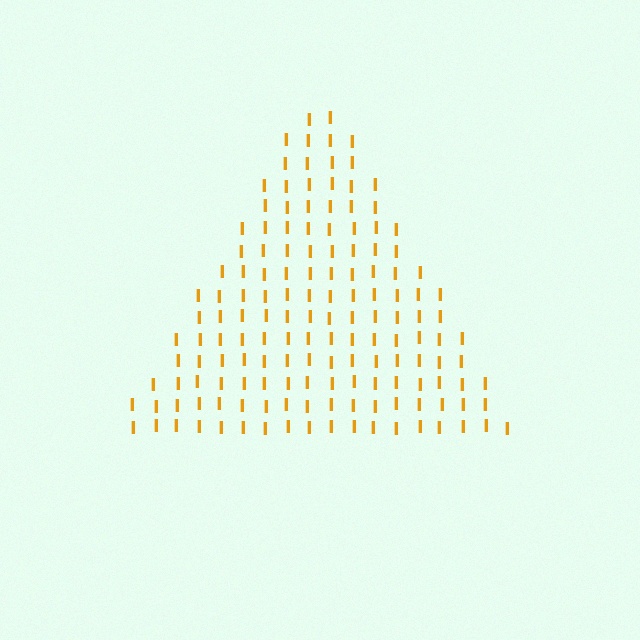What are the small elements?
The small elements are letter I's.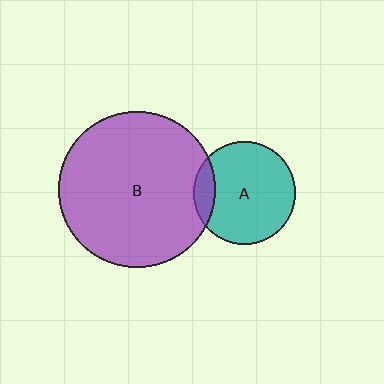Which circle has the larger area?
Circle B (purple).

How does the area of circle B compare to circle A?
Approximately 2.3 times.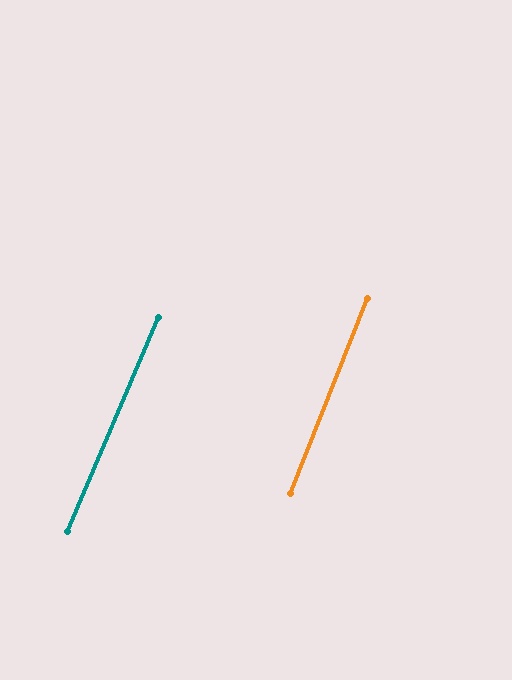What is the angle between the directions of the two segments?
Approximately 2 degrees.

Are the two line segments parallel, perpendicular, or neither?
Parallel — their directions differ by only 1.6°.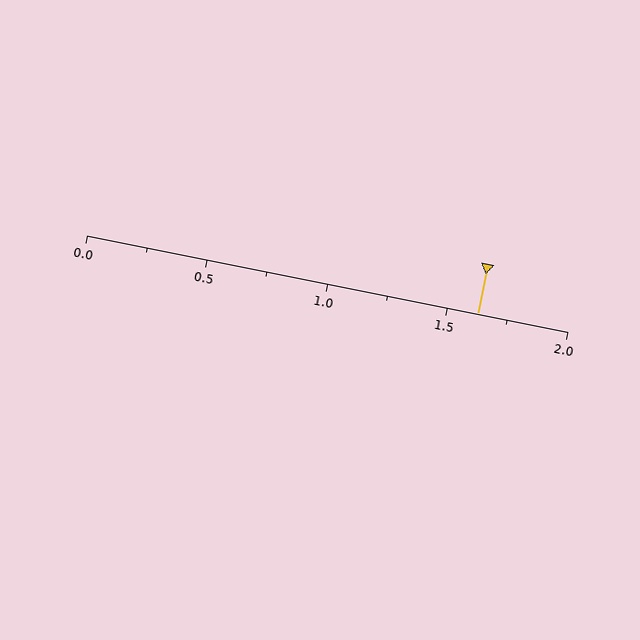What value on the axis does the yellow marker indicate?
The marker indicates approximately 1.62.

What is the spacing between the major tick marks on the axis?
The major ticks are spaced 0.5 apart.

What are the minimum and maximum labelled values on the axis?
The axis runs from 0.0 to 2.0.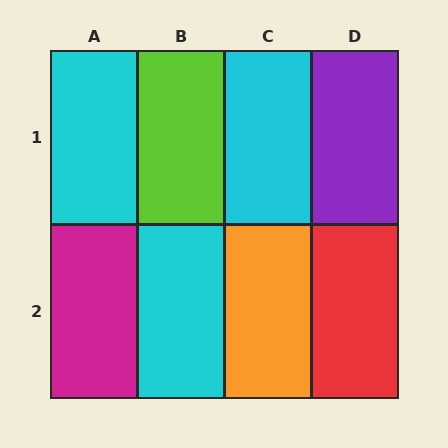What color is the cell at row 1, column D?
Purple.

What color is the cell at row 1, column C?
Cyan.